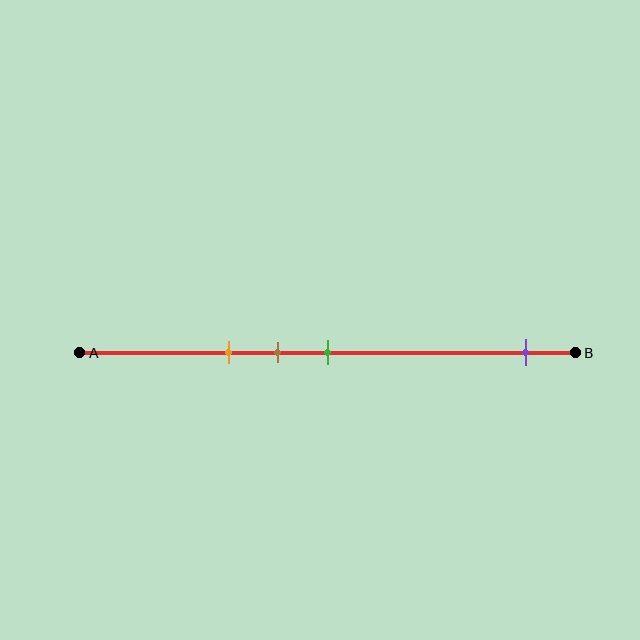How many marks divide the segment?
There are 4 marks dividing the segment.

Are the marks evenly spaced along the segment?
No, the marks are not evenly spaced.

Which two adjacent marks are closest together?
The brown and green marks are the closest adjacent pair.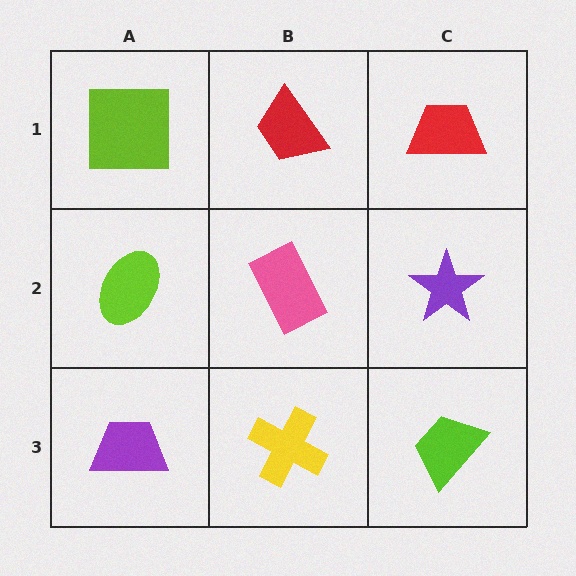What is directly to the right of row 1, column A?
A red trapezoid.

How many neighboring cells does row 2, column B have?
4.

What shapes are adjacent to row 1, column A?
A lime ellipse (row 2, column A), a red trapezoid (row 1, column B).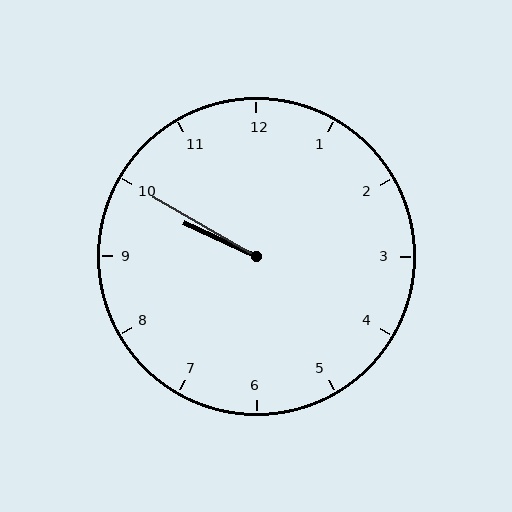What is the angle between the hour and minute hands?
Approximately 5 degrees.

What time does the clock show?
9:50.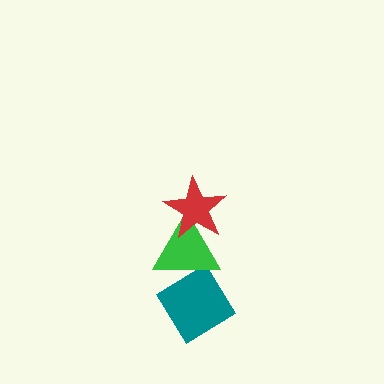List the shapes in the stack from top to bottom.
From top to bottom: the red star, the green triangle, the teal diamond.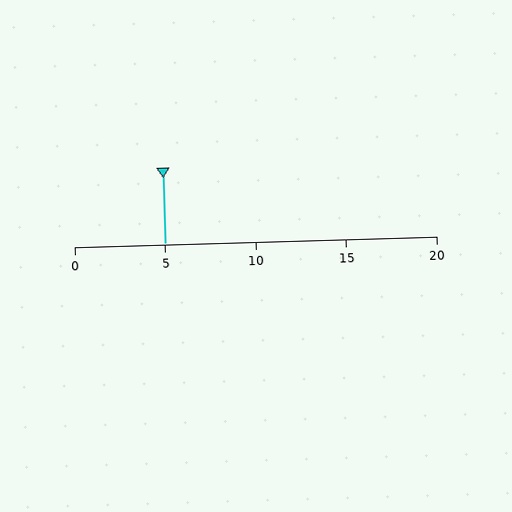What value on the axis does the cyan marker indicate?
The marker indicates approximately 5.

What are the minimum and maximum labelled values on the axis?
The axis runs from 0 to 20.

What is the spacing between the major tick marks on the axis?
The major ticks are spaced 5 apart.